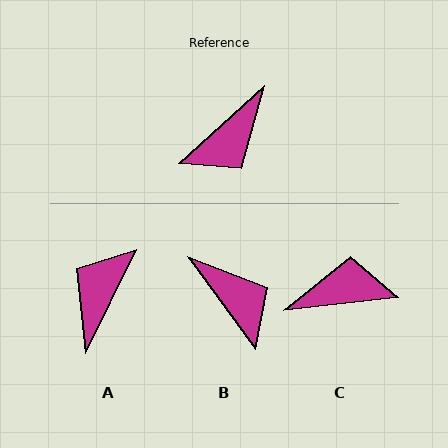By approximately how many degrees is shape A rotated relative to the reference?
Approximately 158 degrees clockwise.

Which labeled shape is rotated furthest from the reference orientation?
A, about 158 degrees away.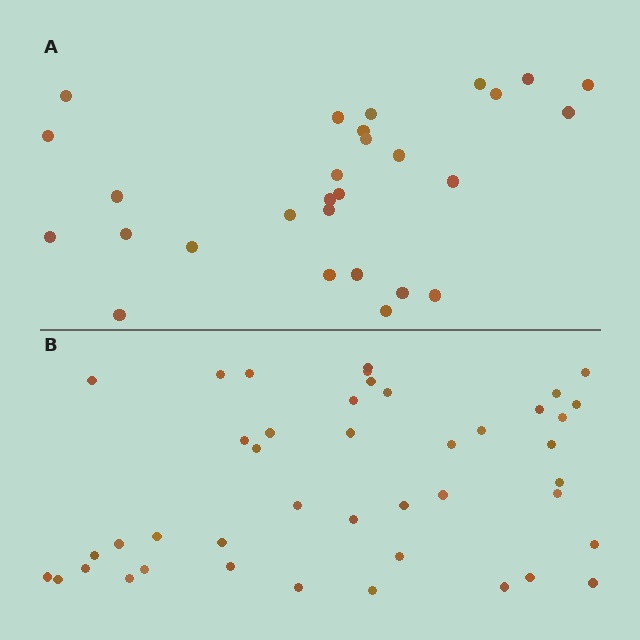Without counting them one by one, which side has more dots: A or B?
Region B (the bottom region) has more dots.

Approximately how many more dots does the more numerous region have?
Region B has approximately 15 more dots than region A.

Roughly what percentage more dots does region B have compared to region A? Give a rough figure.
About 55% more.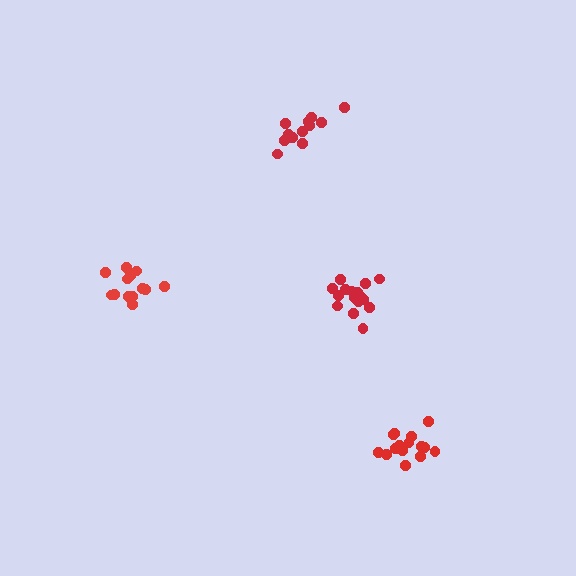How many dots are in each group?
Group 1: 16 dots, Group 2: 12 dots, Group 3: 13 dots, Group 4: 16 dots (57 total).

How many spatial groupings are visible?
There are 4 spatial groupings.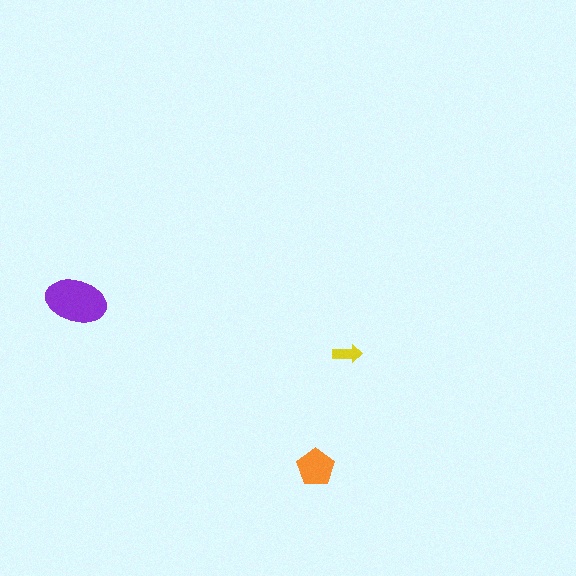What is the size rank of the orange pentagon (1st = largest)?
2nd.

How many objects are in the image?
There are 3 objects in the image.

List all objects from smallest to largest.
The yellow arrow, the orange pentagon, the purple ellipse.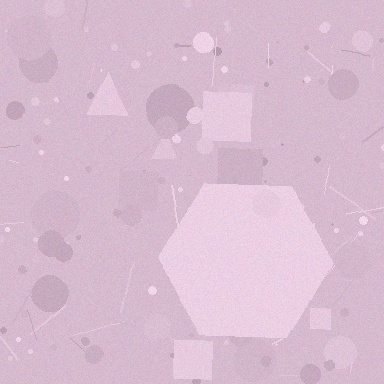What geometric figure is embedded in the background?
A hexagon is embedded in the background.